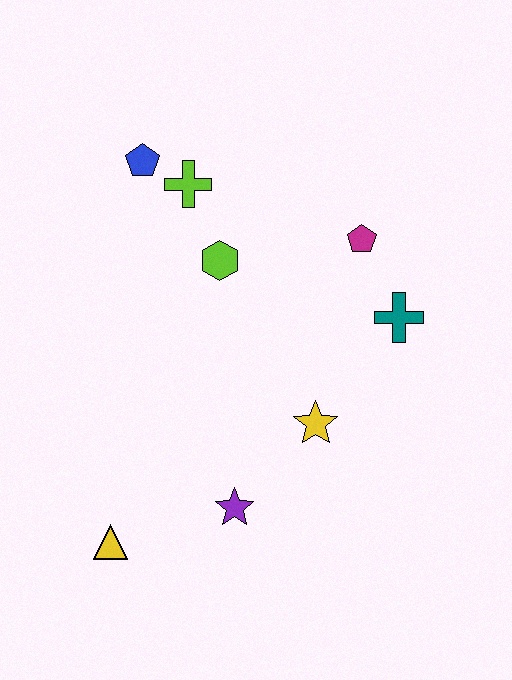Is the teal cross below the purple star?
No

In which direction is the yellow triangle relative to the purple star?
The yellow triangle is to the left of the purple star.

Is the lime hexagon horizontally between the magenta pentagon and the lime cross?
Yes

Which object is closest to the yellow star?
The purple star is closest to the yellow star.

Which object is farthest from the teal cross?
The yellow triangle is farthest from the teal cross.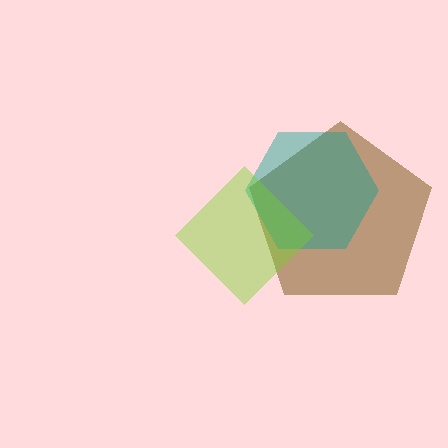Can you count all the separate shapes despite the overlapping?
Yes, there are 3 separate shapes.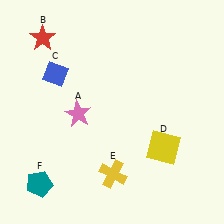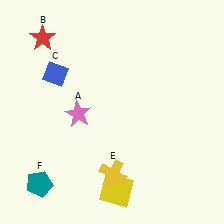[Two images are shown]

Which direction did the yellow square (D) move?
The yellow square (D) moved left.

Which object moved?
The yellow square (D) moved left.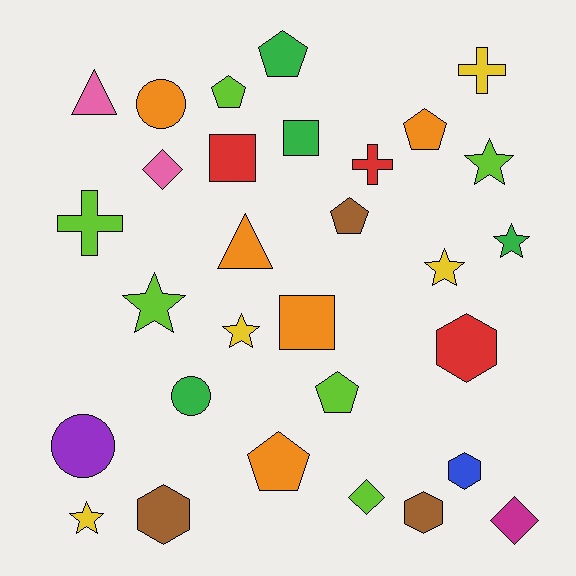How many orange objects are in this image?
There are 5 orange objects.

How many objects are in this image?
There are 30 objects.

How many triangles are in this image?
There are 2 triangles.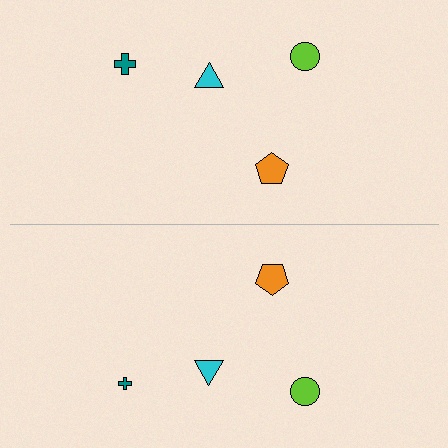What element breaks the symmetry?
The teal cross on the bottom side has a different size than its mirror counterpart.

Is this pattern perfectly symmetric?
No, the pattern is not perfectly symmetric. The teal cross on the bottom side has a different size than its mirror counterpart.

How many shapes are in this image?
There are 8 shapes in this image.